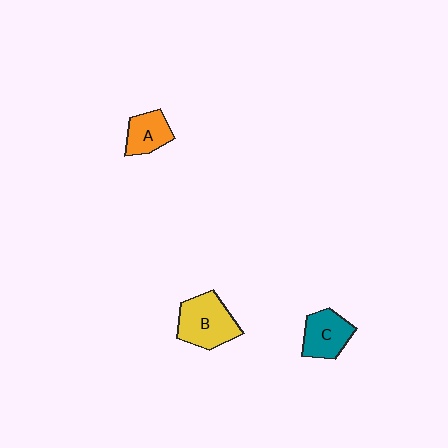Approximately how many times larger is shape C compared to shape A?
Approximately 1.3 times.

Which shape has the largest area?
Shape B (yellow).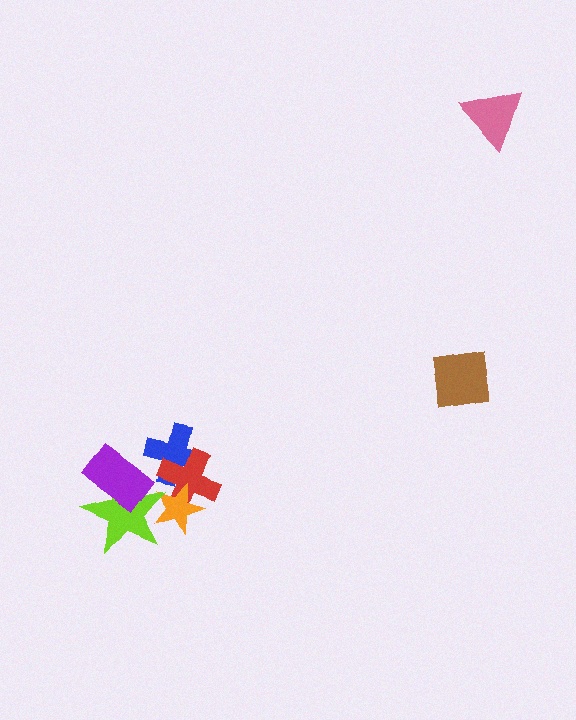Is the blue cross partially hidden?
Yes, it is partially covered by another shape.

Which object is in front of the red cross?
The orange star is in front of the red cross.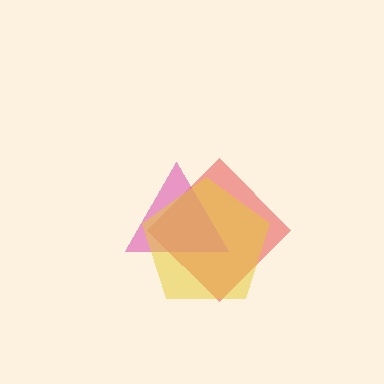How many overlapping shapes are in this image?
There are 3 overlapping shapes in the image.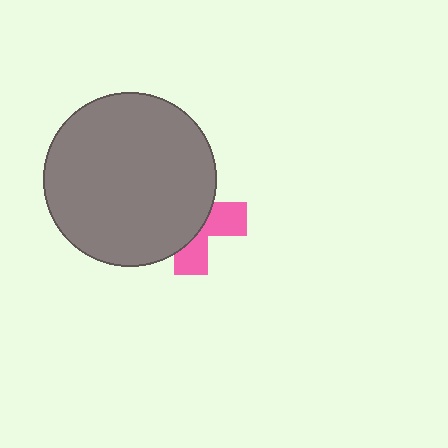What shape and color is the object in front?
The object in front is a gray circle.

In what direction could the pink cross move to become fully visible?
The pink cross could move right. That would shift it out from behind the gray circle entirely.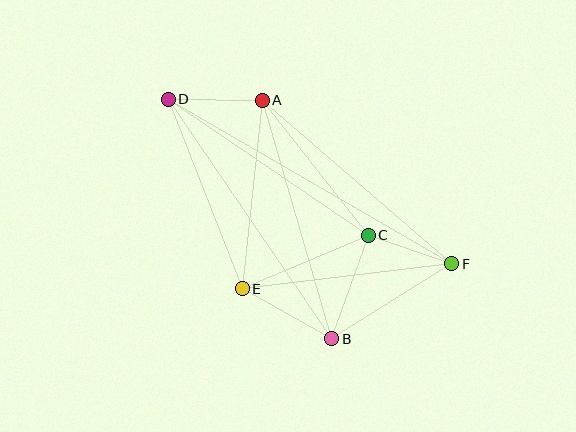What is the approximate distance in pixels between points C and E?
The distance between C and E is approximately 137 pixels.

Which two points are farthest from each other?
Points D and F are farthest from each other.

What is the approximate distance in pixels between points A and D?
The distance between A and D is approximately 94 pixels.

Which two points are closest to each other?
Points C and F are closest to each other.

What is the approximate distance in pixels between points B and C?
The distance between B and C is approximately 110 pixels.